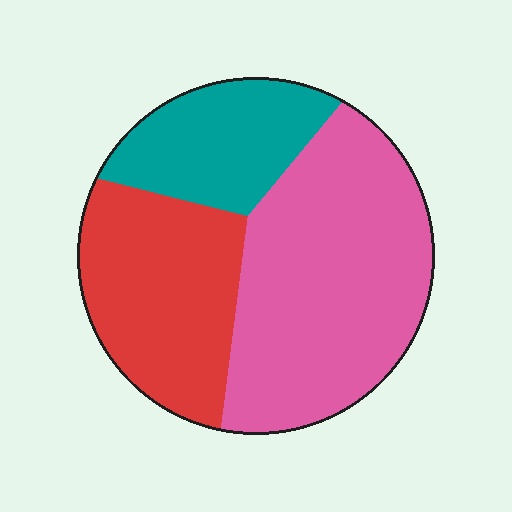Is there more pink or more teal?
Pink.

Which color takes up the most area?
Pink, at roughly 50%.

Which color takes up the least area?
Teal, at roughly 20%.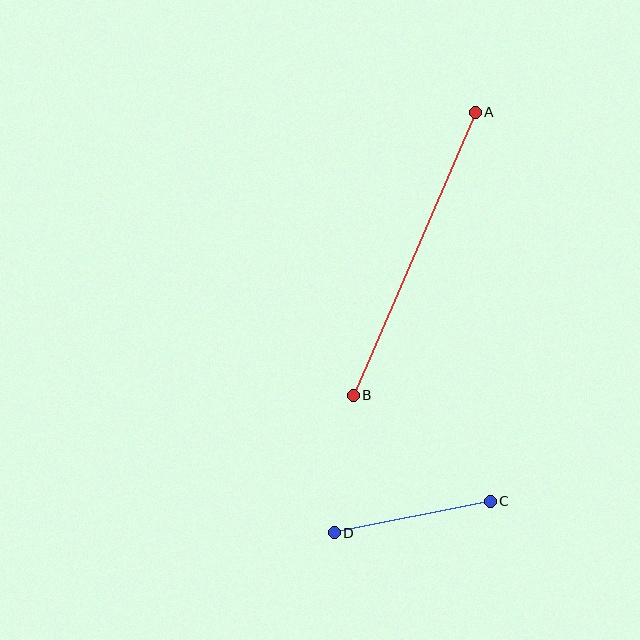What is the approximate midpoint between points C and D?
The midpoint is at approximately (412, 517) pixels.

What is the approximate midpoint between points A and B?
The midpoint is at approximately (414, 254) pixels.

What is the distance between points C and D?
The distance is approximately 159 pixels.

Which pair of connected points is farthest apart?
Points A and B are farthest apart.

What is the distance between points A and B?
The distance is approximately 308 pixels.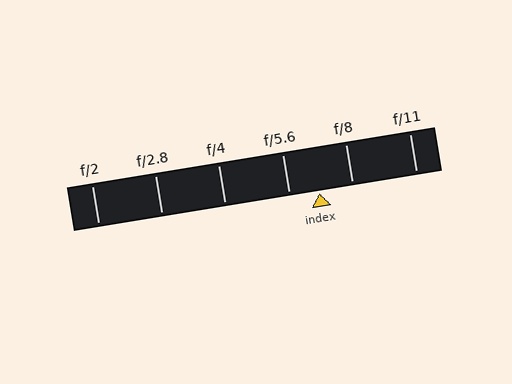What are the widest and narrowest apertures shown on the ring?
The widest aperture shown is f/2 and the narrowest is f/11.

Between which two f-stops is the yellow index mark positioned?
The index mark is between f/5.6 and f/8.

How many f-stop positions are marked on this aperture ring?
There are 6 f-stop positions marked.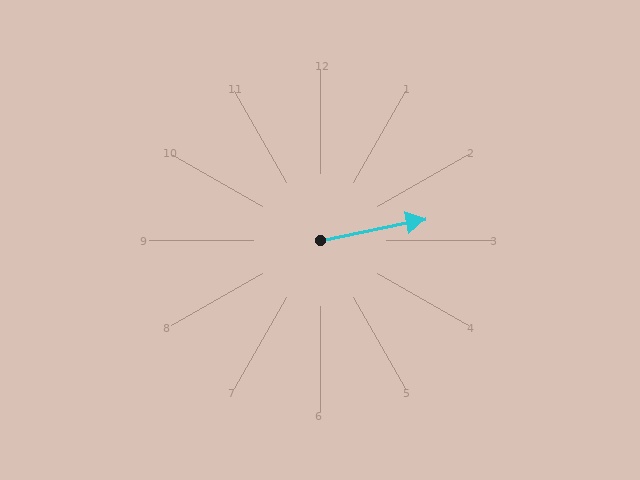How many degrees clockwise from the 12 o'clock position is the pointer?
Approximately 79 degrees.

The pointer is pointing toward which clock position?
Roughly 3 o'clock.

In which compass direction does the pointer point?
East.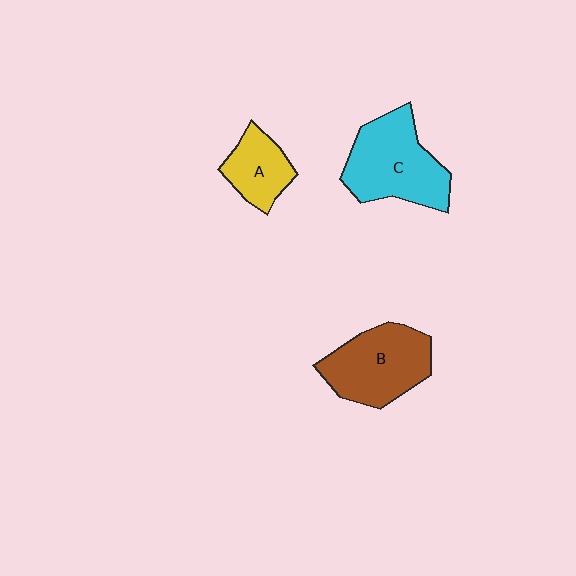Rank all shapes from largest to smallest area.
From largest to smallest: C (cyan), B (brown), A (yellow).